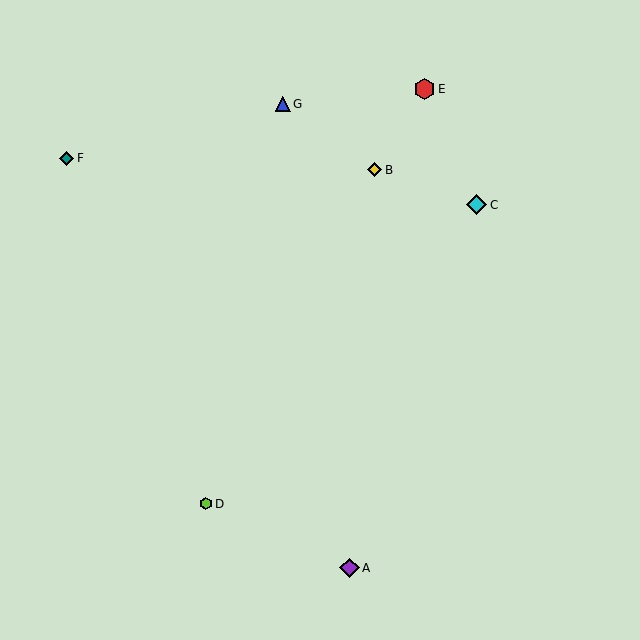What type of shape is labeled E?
Shape E is a red hexagon.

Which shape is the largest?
The red hexagon (labeled E) is the largest.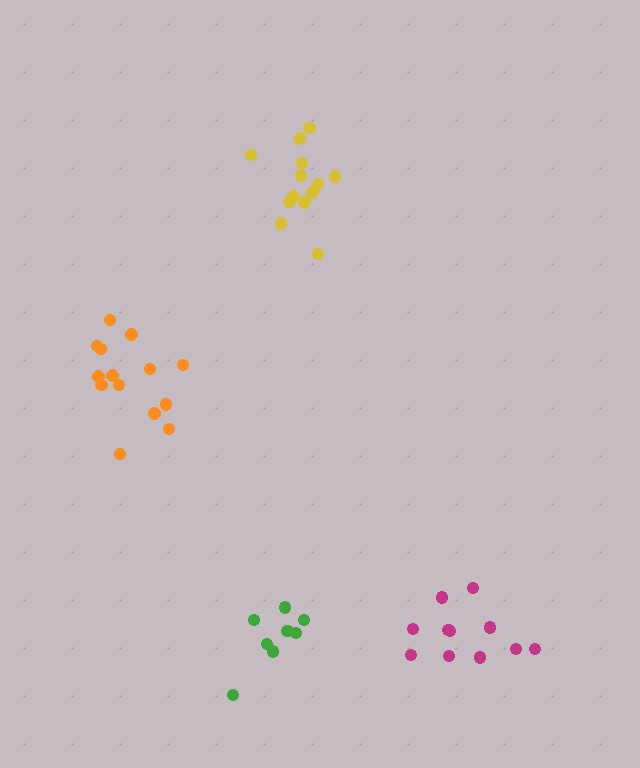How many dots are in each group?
Group 1: 8 dots, Group 2: 11 dots, Group 3: 14 dots, Group 4: 13 dots (46 total).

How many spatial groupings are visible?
There are 4 spatial groupings.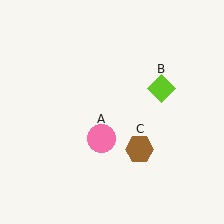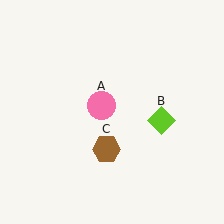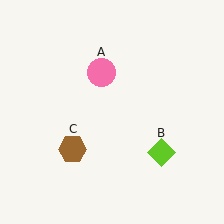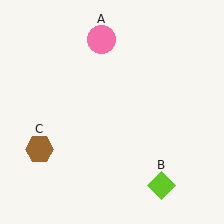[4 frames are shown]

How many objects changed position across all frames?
3 objects changed position: pink circle (object A), lime diamond (object B), brown hexagon (object C).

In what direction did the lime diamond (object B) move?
The lime diamond (object B) moved down.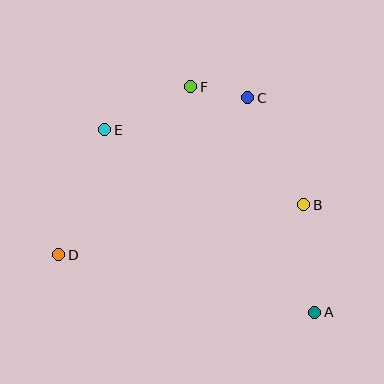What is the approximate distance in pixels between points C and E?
The distance between C and E is approximately 147 pixels.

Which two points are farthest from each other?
Points A and E are farthest from each other.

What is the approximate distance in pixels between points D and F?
The distance between D and F is approximately 214 pixels.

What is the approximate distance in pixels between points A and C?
The distance between A and C is approximately 224 pixels.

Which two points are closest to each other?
Points C and F are closest to each other.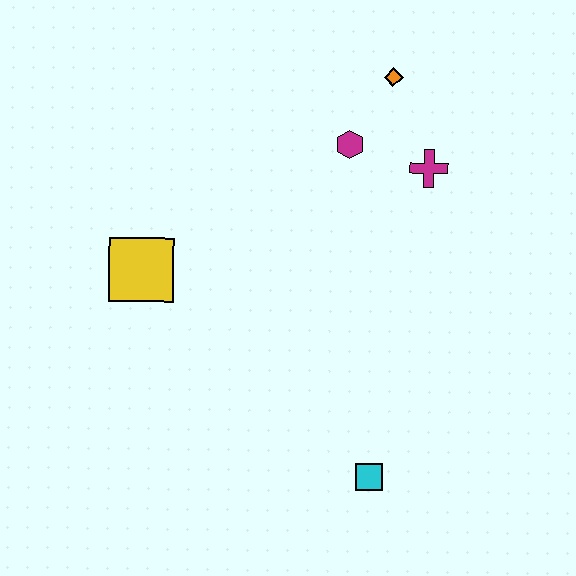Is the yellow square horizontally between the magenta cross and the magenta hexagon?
No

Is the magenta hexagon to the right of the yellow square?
Yes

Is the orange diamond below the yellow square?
No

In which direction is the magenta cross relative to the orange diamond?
The magenta cross is below the orange diamond.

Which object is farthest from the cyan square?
The orange diamond is farthest from the cyan square.